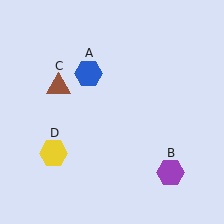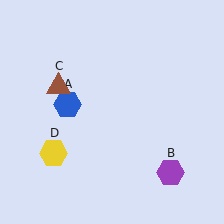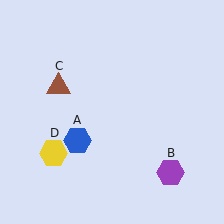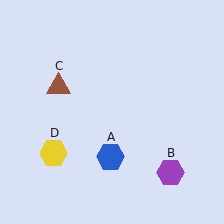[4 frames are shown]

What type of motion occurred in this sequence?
The blue hexagon (object A) rotated counterclockwise around the center of the scene.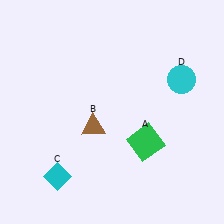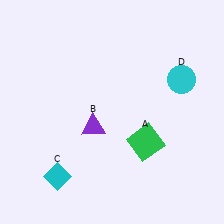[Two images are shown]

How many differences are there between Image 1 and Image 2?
There is 1 difference between the two images.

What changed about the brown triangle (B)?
In Image 1, B is brown. In Image 2, it changed to purple.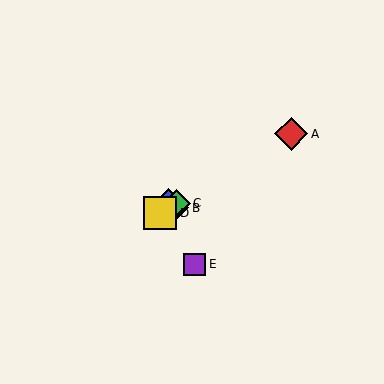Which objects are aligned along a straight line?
Objects A, B, C, D are aligned along a straight line.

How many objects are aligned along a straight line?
4 objects (A, B, C, D) are aligned along a straight line.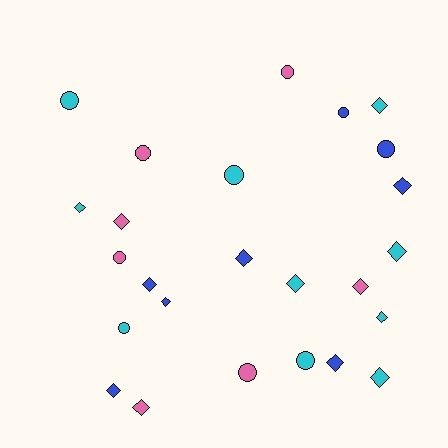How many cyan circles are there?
There are 4 cyan circles.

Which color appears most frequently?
Cyan, with 10 objects.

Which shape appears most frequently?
Diamond, with 15 objects.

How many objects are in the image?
There are 25 objects.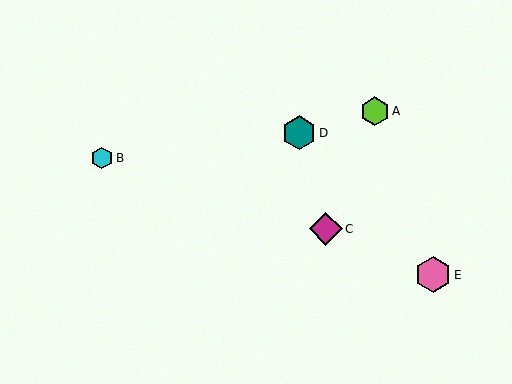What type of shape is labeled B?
Shape B is a cyan hexagon.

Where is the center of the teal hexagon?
The center of the teal hexagon is at (299, 133).